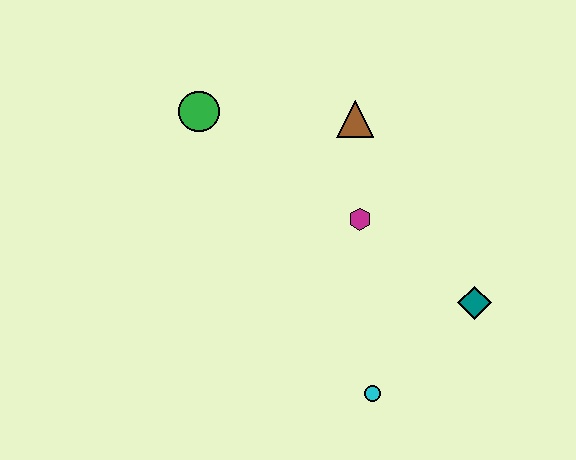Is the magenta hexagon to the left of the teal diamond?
Yes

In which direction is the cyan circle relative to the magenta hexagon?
The cyan circle is below the magenta hexagon.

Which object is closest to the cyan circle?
The teal diamond is closest to the cyan circle.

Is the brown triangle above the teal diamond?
Yes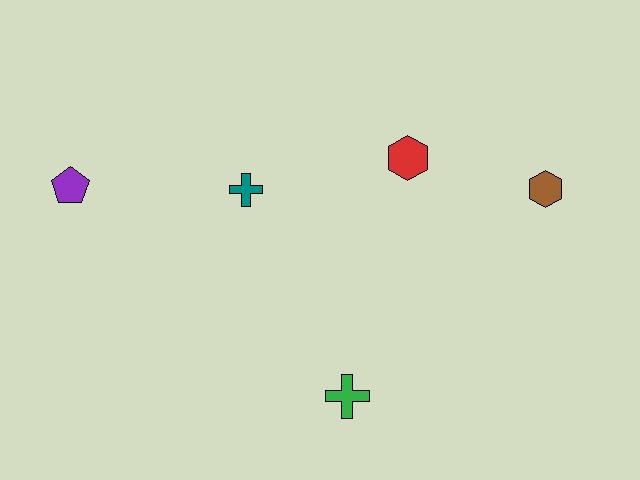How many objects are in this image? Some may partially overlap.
There are 5 objects.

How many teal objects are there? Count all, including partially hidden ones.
There is 1 teal object.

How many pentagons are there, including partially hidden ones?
There is 1 pentagon.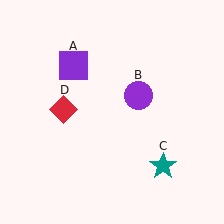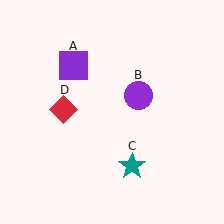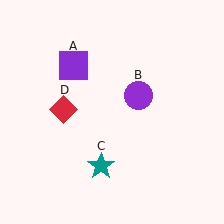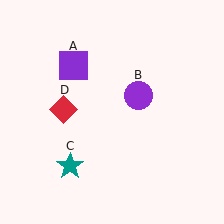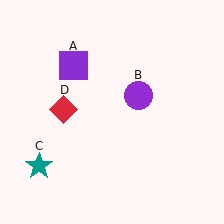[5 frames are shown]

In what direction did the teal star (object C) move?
The teal star (object C) moved left.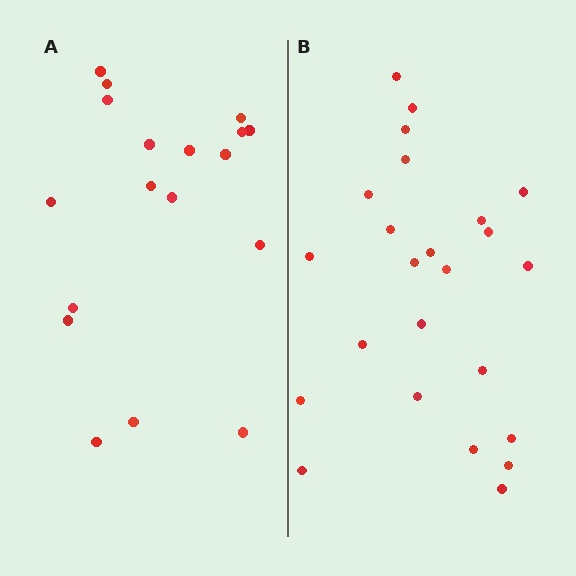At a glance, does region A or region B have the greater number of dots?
Region B (the right region) has more dots.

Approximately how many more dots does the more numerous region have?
Region B has about 6 more dots than region A.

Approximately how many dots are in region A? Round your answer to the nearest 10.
About 20 dots. (The exact count is 18, which rounds to 20.)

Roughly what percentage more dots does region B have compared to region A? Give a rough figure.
About 35% more.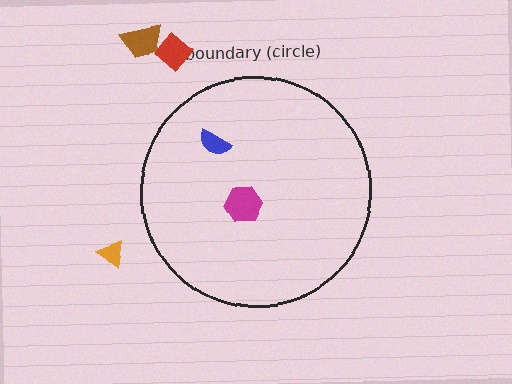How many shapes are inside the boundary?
2 inside, 3 outside.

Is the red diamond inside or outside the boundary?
Outside.